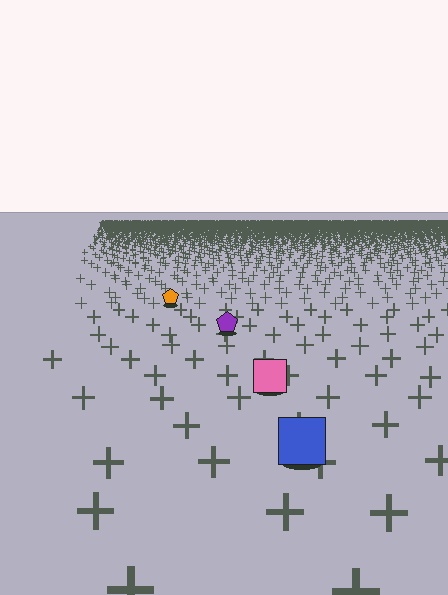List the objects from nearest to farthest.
From nearest to farthest: the blue square, the pink square, the purple pentagon, the orange pentagon.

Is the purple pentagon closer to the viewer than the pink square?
No. The pink square is closer — you can tell from the texture gradient: the ground texture is coarser near it.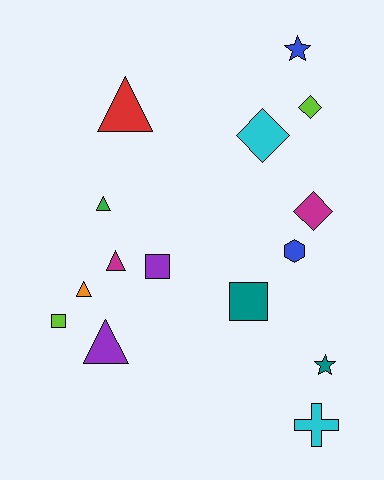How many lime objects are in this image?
There are 2 lime objects.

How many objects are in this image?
There are 15 objects.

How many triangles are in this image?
There are 5 triangles.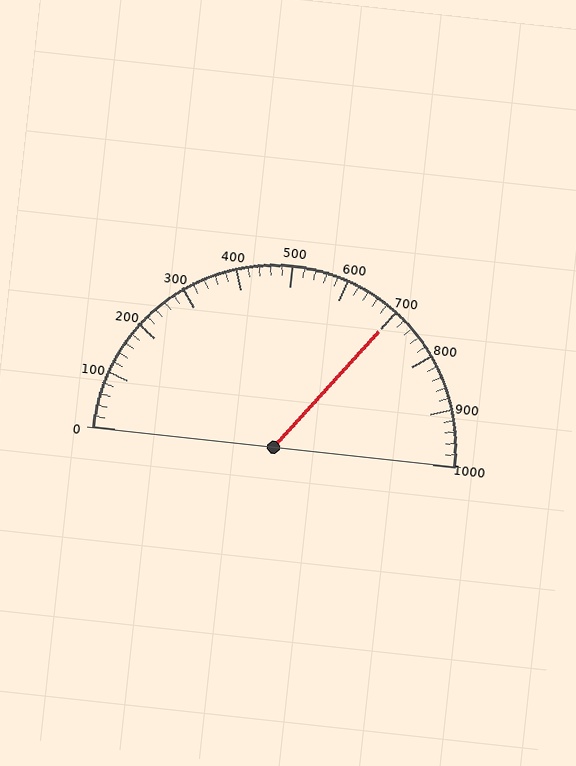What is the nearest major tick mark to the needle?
The nearest major tick mark is 700.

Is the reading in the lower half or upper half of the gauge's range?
The reading is in the upper half of the range (0 to 1000).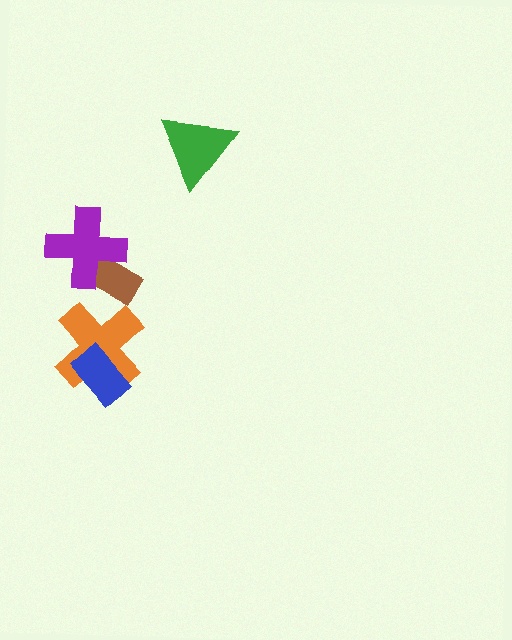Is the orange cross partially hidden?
Yes, it is partially covered by another shape.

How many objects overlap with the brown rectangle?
1 object overlaps with the brown rectangle.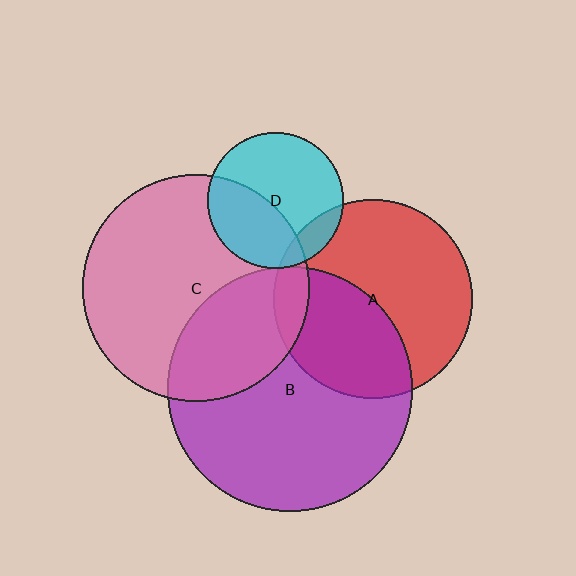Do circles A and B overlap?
Yes.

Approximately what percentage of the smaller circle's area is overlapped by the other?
Approximately 40%.